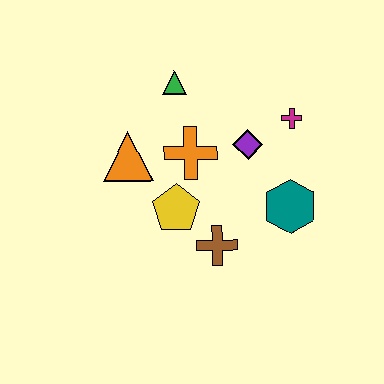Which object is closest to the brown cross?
The yellow pentagon is closest to the brown cross.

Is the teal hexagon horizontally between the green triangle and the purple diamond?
No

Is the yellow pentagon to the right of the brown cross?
No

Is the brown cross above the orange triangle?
No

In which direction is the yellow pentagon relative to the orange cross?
The yellow pentagon is below the orange cross.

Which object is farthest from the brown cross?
The green triangle is farthest from the brown cross.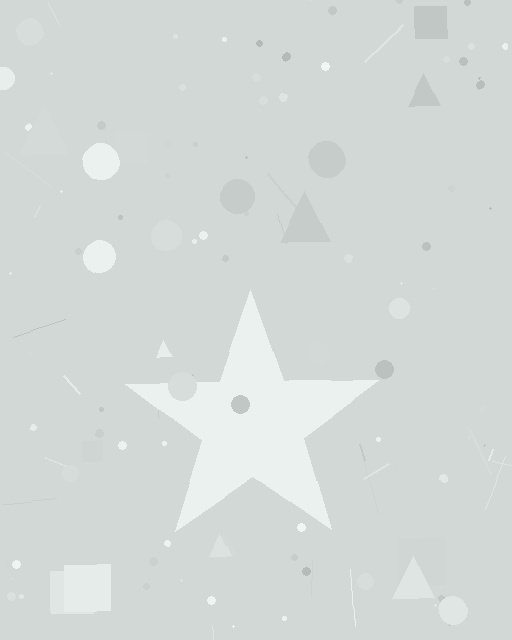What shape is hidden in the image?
A star is hidden in the image.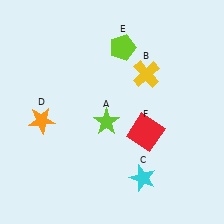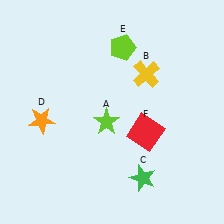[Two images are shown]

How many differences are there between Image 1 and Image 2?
There is 1 difference between the two images.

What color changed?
The star (C) changed from cyan in Image 1 to green in Image 2.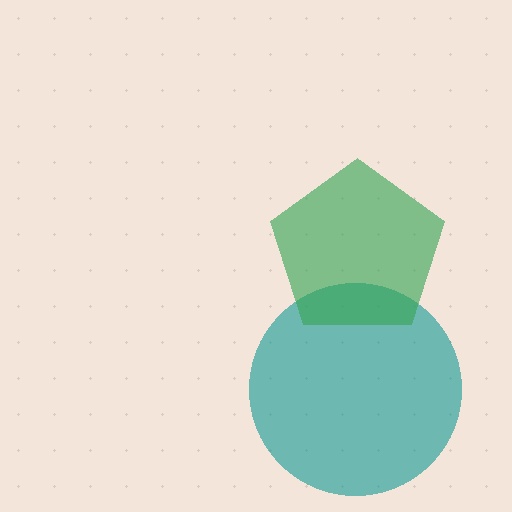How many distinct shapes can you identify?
There are 2 distinct shapes: a teal circle, a green pentagon.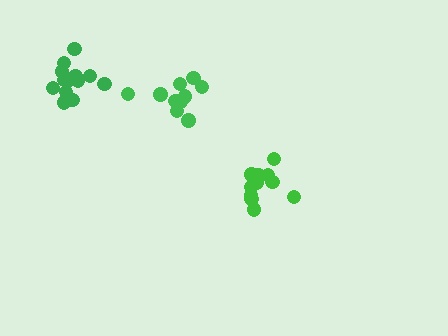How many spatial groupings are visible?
There are 3 spatial groupings.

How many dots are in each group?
Group 1: 11 dots, Group 2: 15 dots, Group 3: 11 dots (37 total).